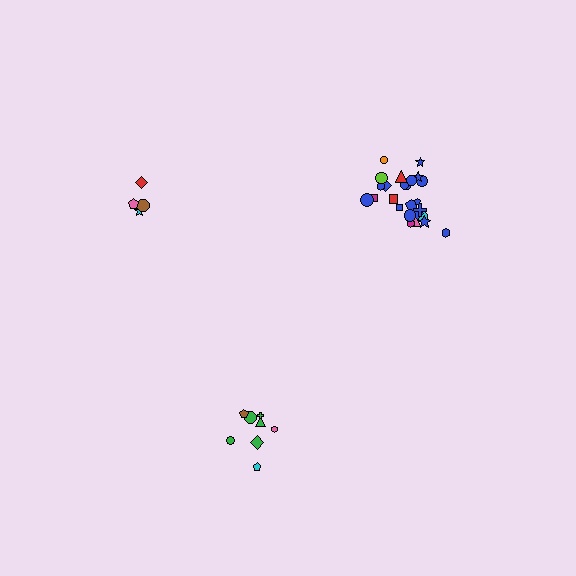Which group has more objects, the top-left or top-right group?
The top-right group.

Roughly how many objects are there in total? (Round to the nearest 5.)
Roughly 35 objects in total.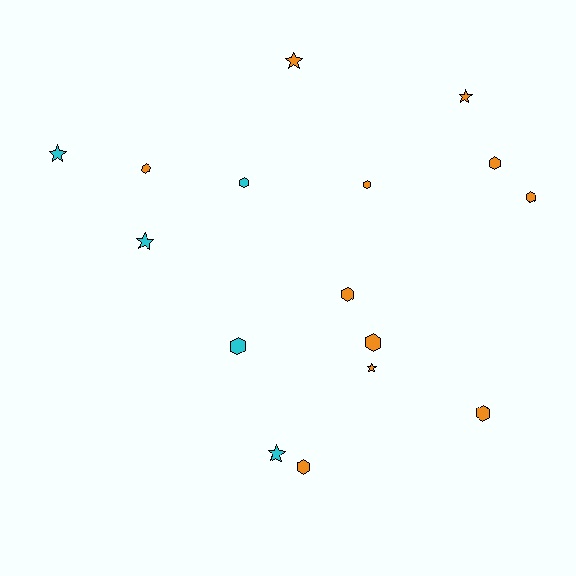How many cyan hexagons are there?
There are 2 cyan hexagons.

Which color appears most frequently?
Orange, with 11 objects.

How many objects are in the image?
There are 16 objects.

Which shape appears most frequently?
Hexagon, with 10 objects.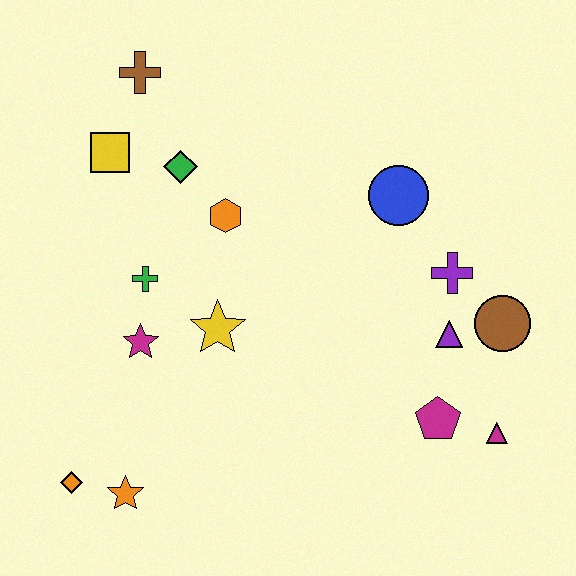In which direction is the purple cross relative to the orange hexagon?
The purple cross is to the right of the orange hexagon.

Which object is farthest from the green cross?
The magenta triangle is farthest from the green cross.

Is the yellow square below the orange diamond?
No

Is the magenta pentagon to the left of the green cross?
No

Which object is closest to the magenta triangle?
The magenta pentagon is closest to the magenta triangle.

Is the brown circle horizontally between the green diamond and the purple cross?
No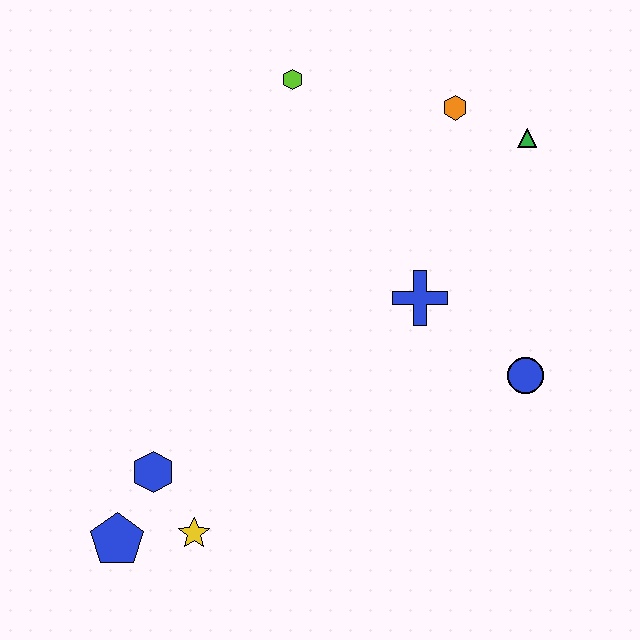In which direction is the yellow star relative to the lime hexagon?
The yellow star is below the lime hexagon.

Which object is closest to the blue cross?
The blue circle is closest to the blue cross.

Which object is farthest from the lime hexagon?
The blue pentagon is farthest from the lime hexagon.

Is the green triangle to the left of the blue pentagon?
No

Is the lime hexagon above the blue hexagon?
Yes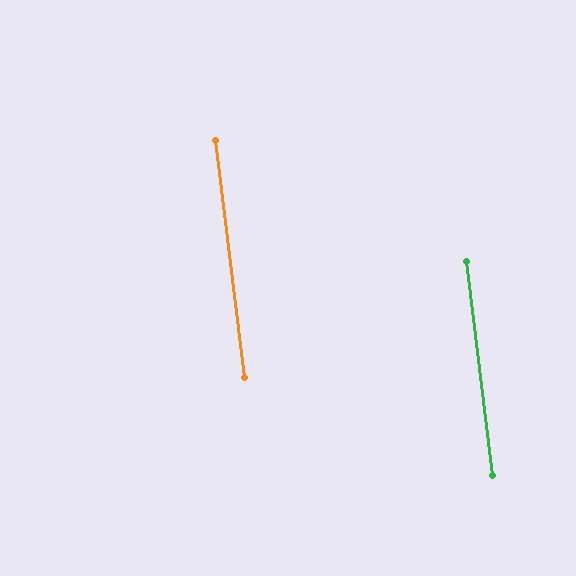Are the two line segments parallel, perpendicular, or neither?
Parallel — their directions differ by only 0.1°.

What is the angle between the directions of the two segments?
Approximately 0 degrees.